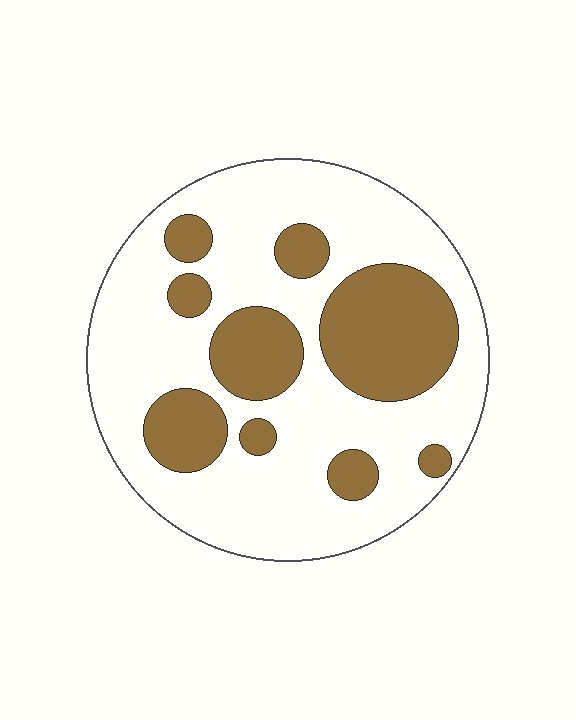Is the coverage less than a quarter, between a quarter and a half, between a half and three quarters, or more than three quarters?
Between a quarter and a half.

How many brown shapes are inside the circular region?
9.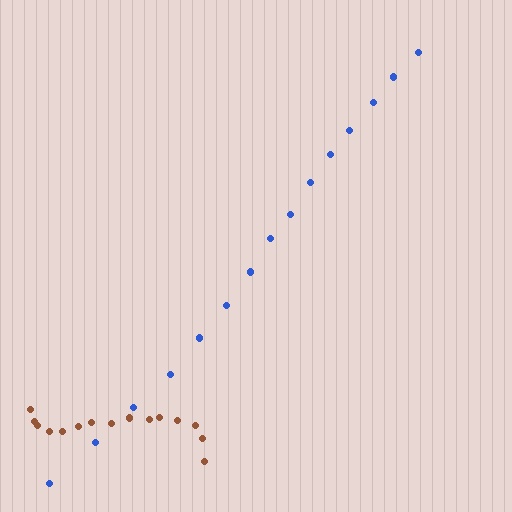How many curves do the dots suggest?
There are 2 distinct paths.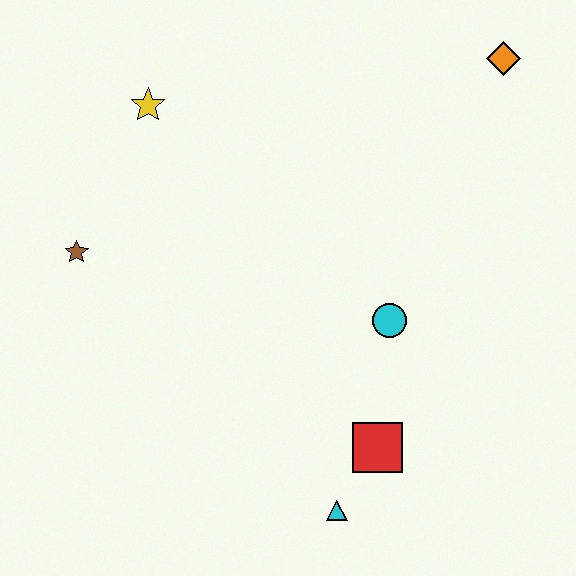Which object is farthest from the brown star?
The orange diamond is farthest from the brown star.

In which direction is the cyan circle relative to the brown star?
The cyan circle is to the right of the brown star.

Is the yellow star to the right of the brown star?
Yes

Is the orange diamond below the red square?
No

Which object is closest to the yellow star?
The brown star is closest to the yellow star.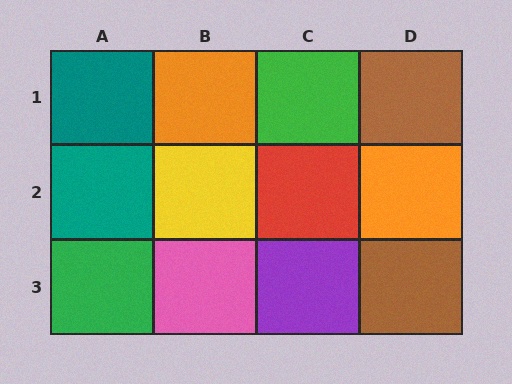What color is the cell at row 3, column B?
Pink.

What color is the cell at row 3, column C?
Purple.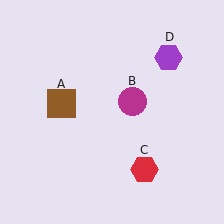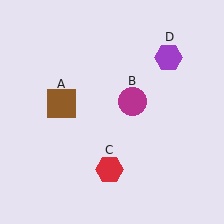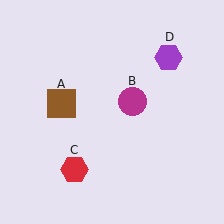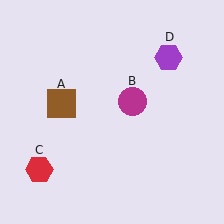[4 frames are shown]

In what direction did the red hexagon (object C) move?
The red hexagon (object C) moved left.